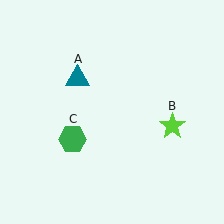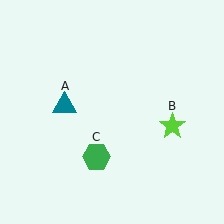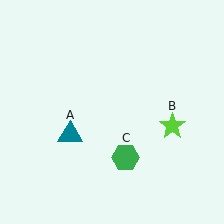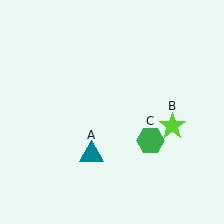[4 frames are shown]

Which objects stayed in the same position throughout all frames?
Lime star (object B) remained stationary.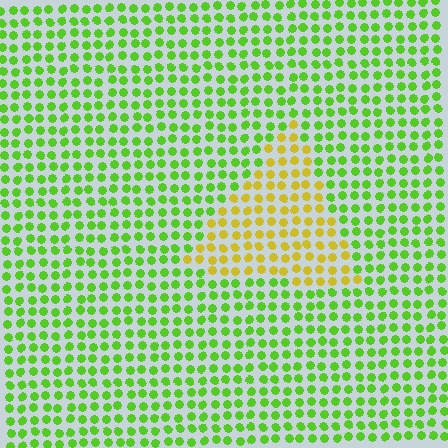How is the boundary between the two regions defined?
The boundary is defined purely by a slight shift in hue (about 49 degrees). Spacing, size, and orientation are identical on both sides.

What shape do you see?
I see a triangle.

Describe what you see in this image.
The image is filled with small lime elements in a uniform arrangement. A triangle-shaped region is visible where the elements are tinted to a slightly different hue, forming a subtle color boundary.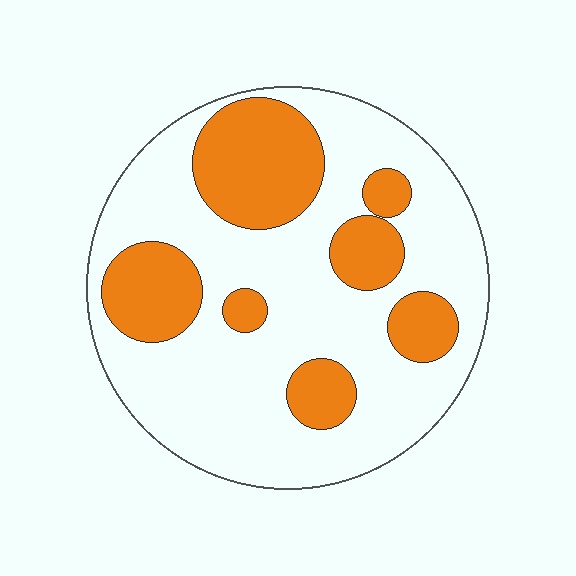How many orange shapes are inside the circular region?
7.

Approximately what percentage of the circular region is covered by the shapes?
Approximately 30%.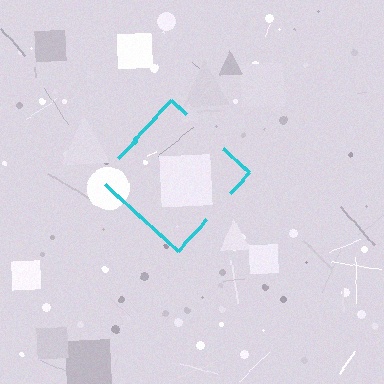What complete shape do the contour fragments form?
The contour fragments form a diamond.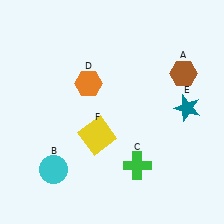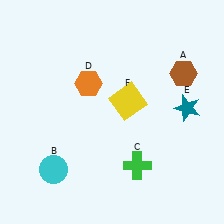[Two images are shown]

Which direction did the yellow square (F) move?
The yellow square (F) moved up.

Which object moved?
The yellow square (F) moved up.